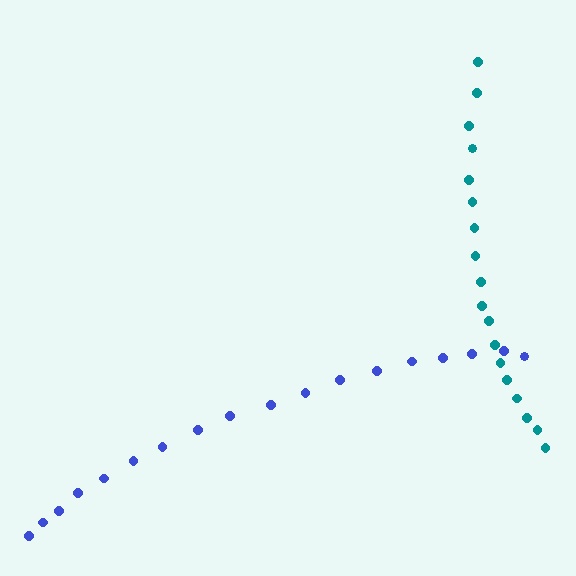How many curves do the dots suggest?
There are 2 distinct paths.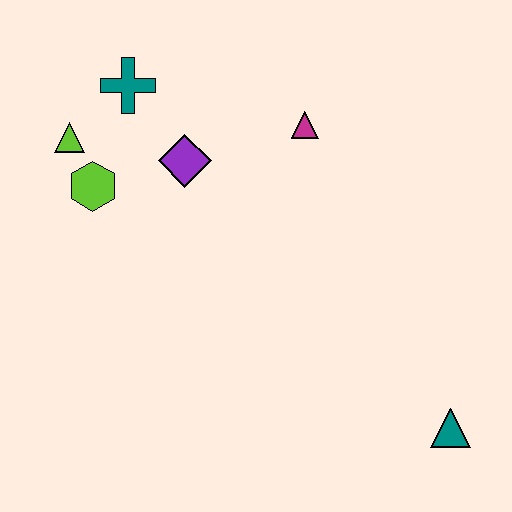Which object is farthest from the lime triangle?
The teal triangle is farthest from the lime triangle.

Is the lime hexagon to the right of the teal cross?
No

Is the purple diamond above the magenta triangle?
No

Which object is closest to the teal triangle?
The magenta triangle is closest to the teal triangle.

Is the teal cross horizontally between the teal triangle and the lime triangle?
Yes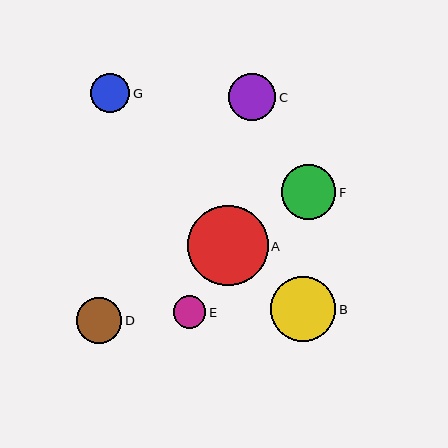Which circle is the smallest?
Circle E is the smallest with a size of approximately 33 pixels.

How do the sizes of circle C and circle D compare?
Circle C and circle D are approximately the same size.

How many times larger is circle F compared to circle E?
Circle F is approximately 1.7 times the size of circle E.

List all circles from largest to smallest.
From largest to smallest: A, B, F, C, D, G, E.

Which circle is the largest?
Circle A is the largest with a size of approximately 81 pixels.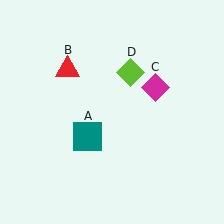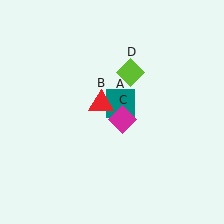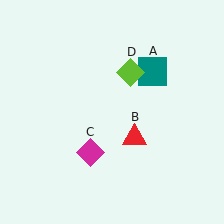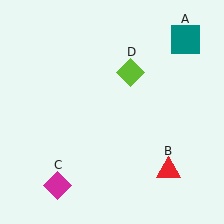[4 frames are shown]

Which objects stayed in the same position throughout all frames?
Lime diamond (object D) remained stationary.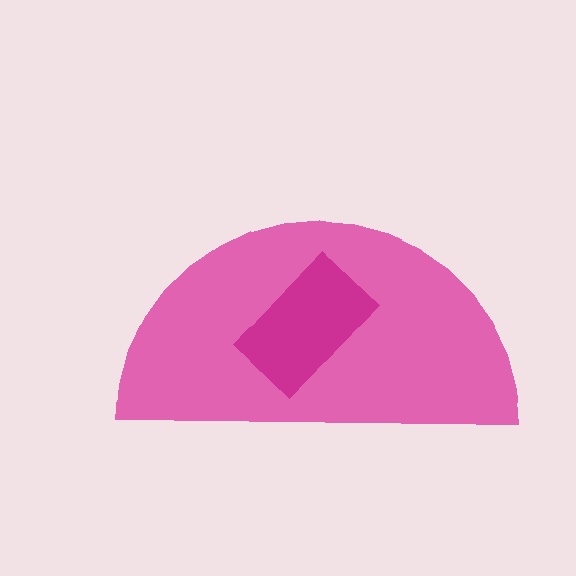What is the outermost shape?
The pink semicircle.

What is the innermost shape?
The magenta rectangle.